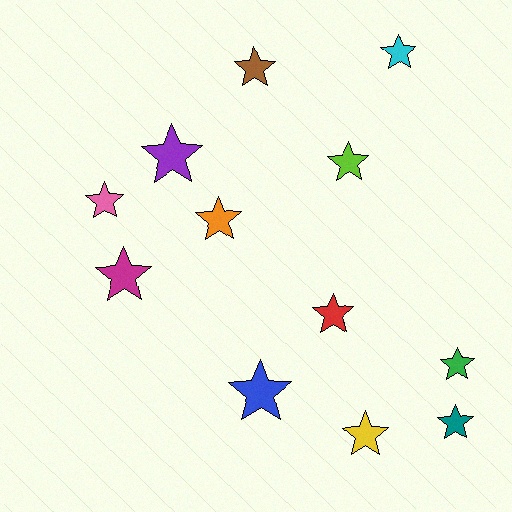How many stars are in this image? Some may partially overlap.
There are 12 stars.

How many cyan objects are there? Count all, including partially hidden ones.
There is 1 cyan object.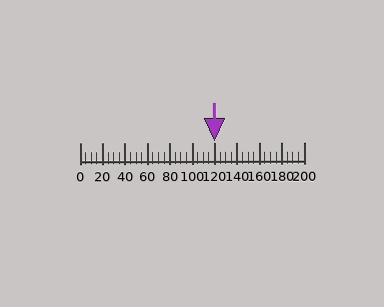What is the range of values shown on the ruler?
The ruler shows values from 0 to 200.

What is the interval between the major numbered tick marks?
The major tick marks are spaced 20 units apart.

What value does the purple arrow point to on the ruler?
The purple arrow points to approximately 120.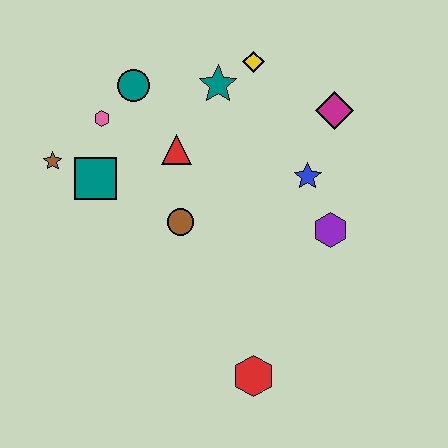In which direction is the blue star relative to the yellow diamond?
The blue star is below the yellow diamond.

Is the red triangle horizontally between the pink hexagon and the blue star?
Yes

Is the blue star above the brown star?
No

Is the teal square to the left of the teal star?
Yes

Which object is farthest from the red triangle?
The red hexagon is farthest from the red triangle.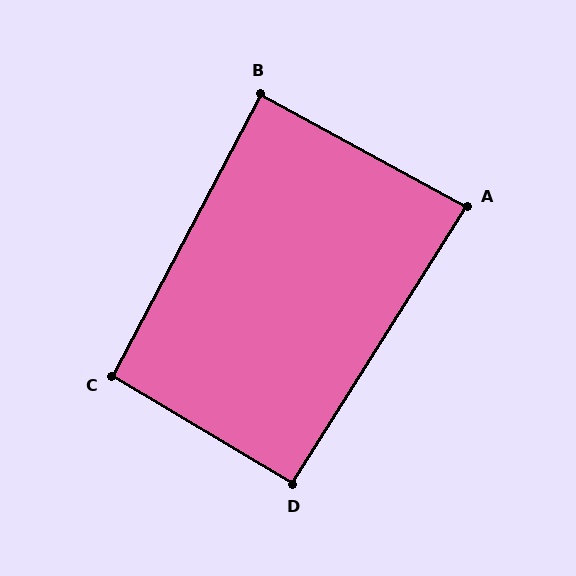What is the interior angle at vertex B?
Approximately 89 degrees (approximately right).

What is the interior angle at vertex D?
Approximately 91 degrees (approximately right).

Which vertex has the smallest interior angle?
A, at approximately 87 degrees.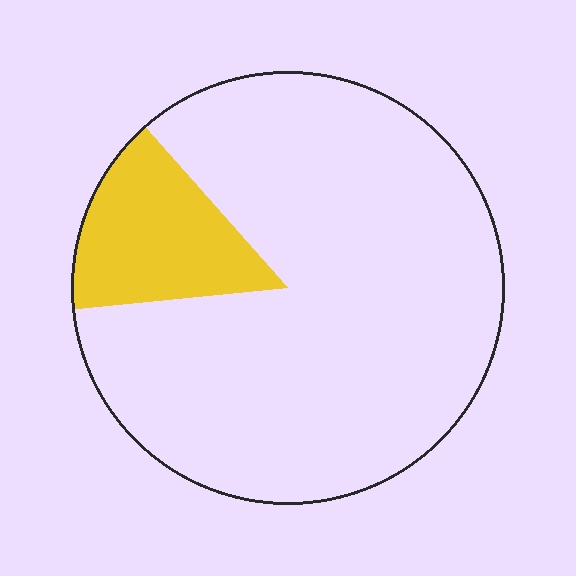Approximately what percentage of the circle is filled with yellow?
Approximately 15%.